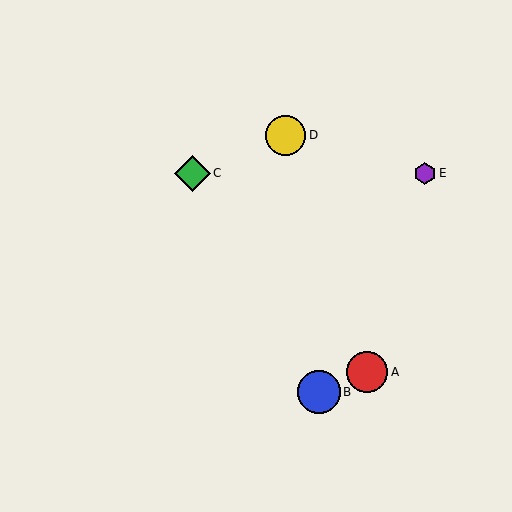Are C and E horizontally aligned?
Yes, both are at y≈173.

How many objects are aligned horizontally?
2 objects (C, E) are aligned horizontally.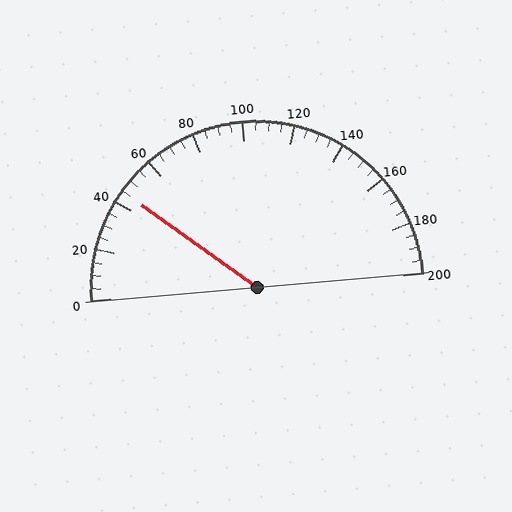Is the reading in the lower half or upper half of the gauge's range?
The reading is in the lower half of the range (0 to 200).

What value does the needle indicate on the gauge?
The needle indicates approximately 45.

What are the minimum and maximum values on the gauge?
The gauge ranges from 0 to 200.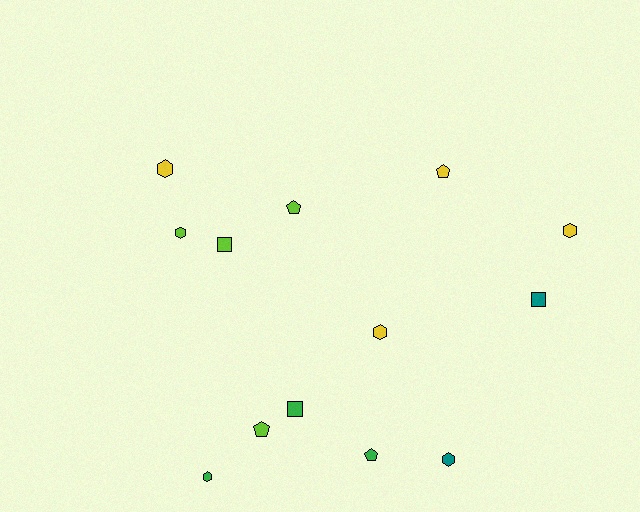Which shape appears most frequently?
Hexagon, with 6 objects.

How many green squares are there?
There is 1 green square.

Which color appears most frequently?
Lime, with 4 objects.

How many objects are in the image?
There are 13 objects.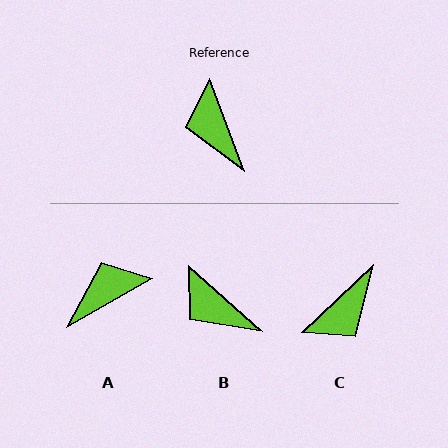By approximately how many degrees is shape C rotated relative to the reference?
Approximately 113 degrees counter-clockwise.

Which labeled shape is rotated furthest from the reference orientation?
C, about 113 degrees away.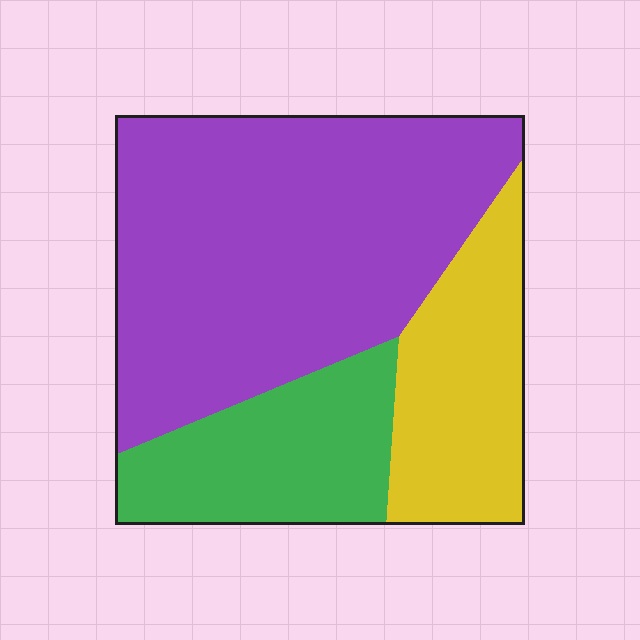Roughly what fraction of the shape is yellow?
Yellow takes up less than a quarter of the shape.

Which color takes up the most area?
Purple, at roughly 55%.